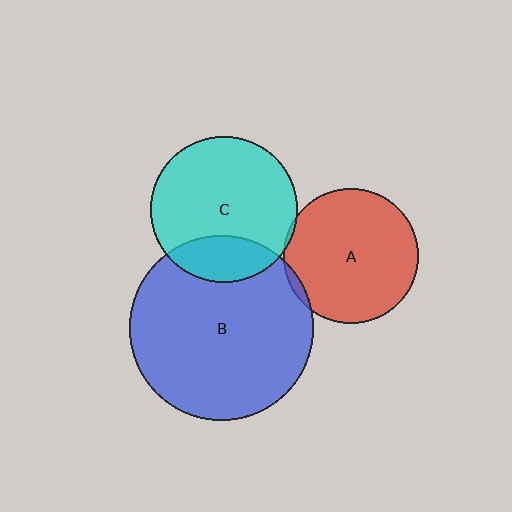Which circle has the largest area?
Circle B (blue).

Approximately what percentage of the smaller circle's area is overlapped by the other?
Approximately 5%.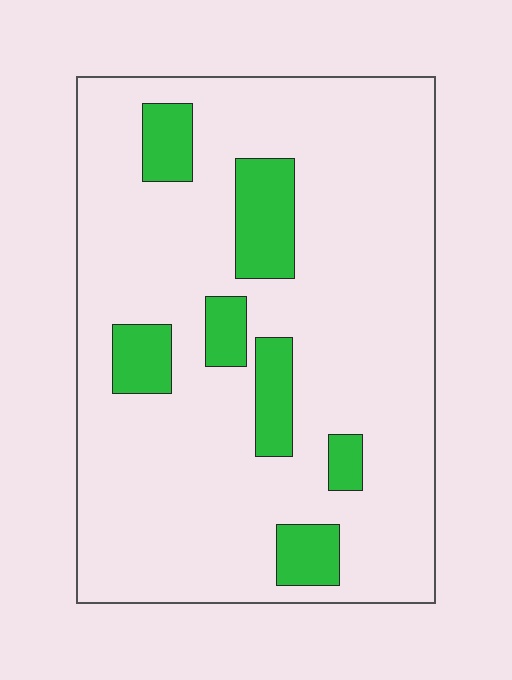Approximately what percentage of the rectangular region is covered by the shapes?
Approximately 15%.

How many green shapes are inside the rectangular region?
7.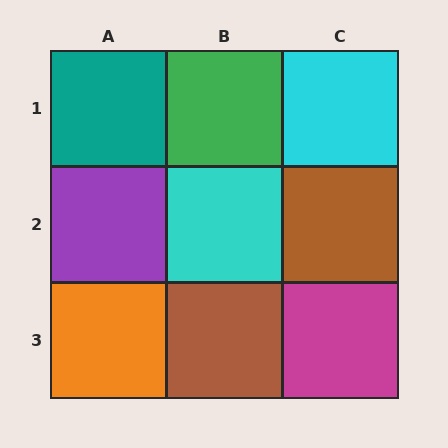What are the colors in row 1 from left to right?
Teal, green, cyan.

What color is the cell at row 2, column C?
Brown.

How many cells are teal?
1 cell is teal.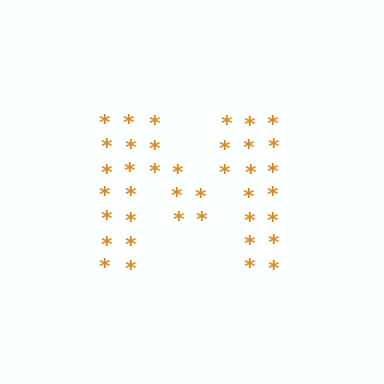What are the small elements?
The small elements are asterisks.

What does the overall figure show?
The overall figure shows the letter M.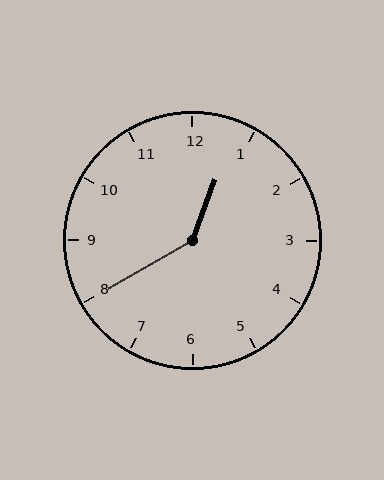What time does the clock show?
12:40.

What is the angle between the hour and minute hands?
Approximately 140 degrees.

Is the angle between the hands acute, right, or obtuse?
It is obtuse.